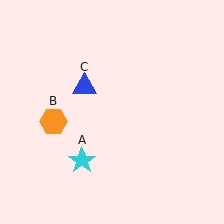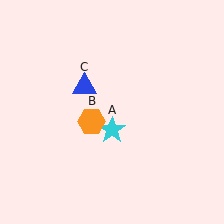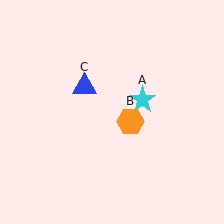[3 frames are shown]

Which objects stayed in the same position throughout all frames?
Blue triangle (object C) remained stationary.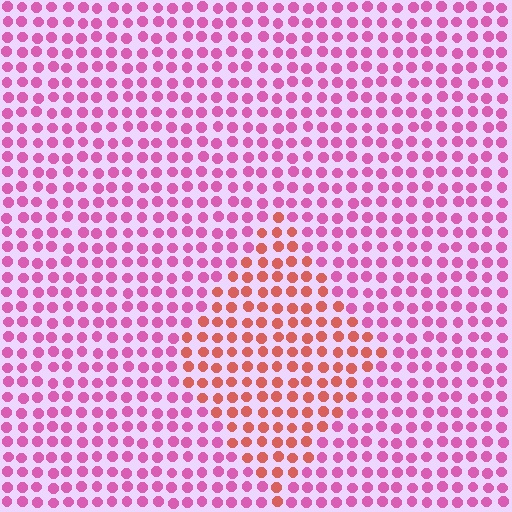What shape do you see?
I see a diamond.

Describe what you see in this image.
The image is filled with small pink elements in a uniform arrangement. A diamond-shaped region is visible where the elements are tinted to a slightly different hue, forming a subtle color boundary.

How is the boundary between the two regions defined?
The boundary is defined purely by a slight shift in hue (about 43 degrees). Spacing, size, and orientation are identical on both sides.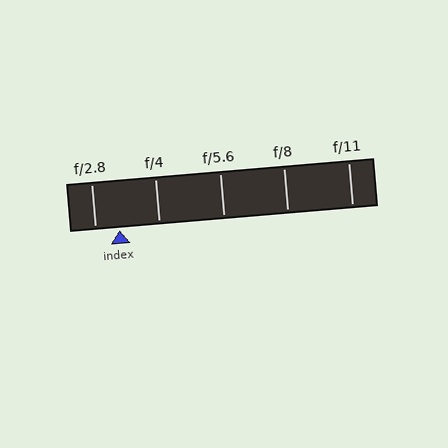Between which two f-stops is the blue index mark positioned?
The index mark is between f/2.8 and f/4.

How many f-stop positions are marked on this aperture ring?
There are 5 f-stop positions marked.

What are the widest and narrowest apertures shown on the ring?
The widest aperture shown is f/2.8 and the narrowest is f/11.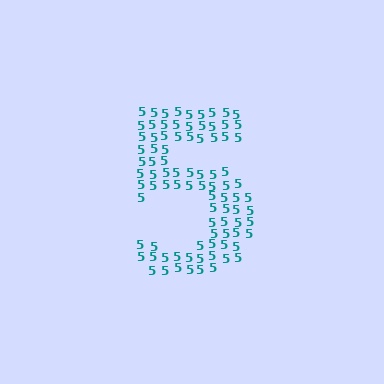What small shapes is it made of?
It is made of small digit 5's.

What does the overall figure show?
The overall figure shows the digit 5.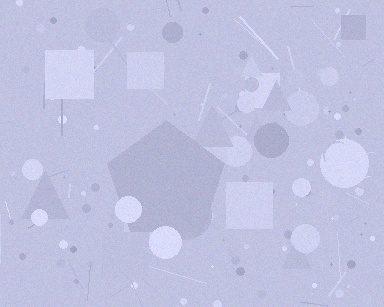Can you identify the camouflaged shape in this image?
The camouflaged shape is a pentagon.